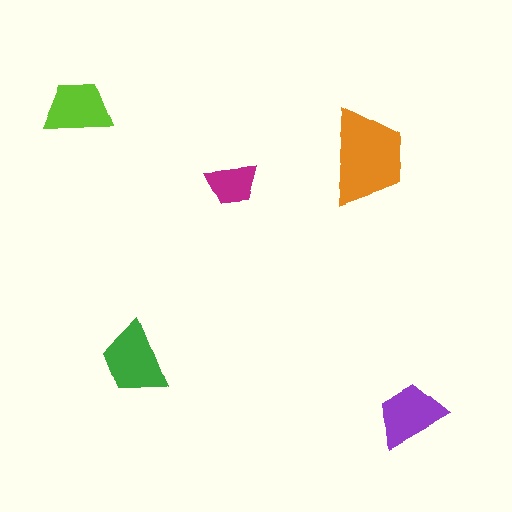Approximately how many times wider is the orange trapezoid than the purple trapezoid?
About 1.5 times wider.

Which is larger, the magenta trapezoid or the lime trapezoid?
The lime one.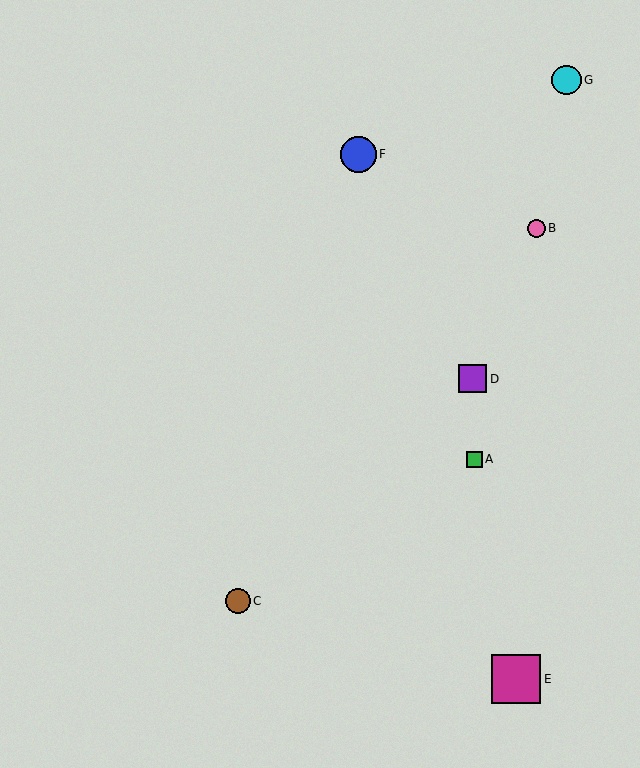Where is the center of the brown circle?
The center of the brown circle is at (238, 601).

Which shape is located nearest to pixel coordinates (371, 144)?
The blue circle (labeled F) at (358, 154) is nearest to that location.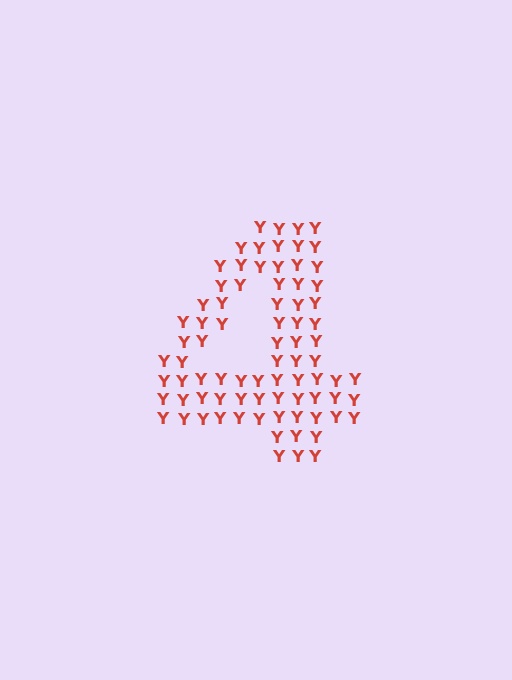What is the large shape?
The large shape is the digit 4.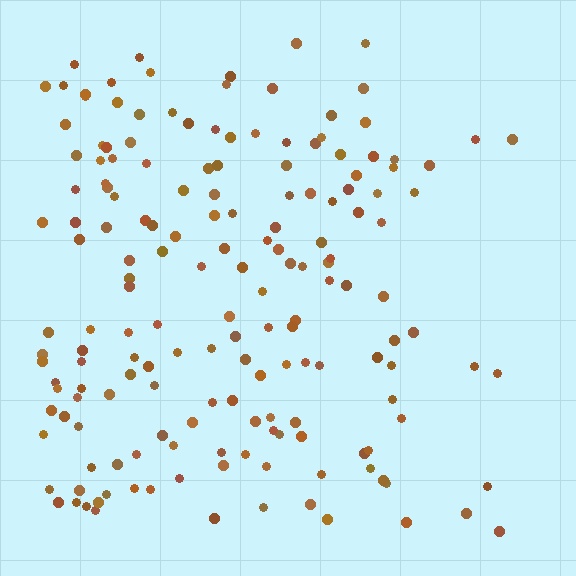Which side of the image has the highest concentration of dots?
The left.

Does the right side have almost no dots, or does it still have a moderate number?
Still a moderate number, just noticeably fewer than the left.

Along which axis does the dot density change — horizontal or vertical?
Horizontal.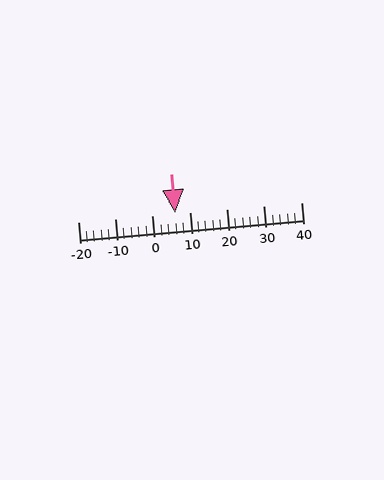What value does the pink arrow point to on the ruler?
The pink arrow points to approximately 6.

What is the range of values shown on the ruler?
The ruler shows values from -20 to 40.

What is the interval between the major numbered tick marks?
The major tick marks are spaced 10 units apart.